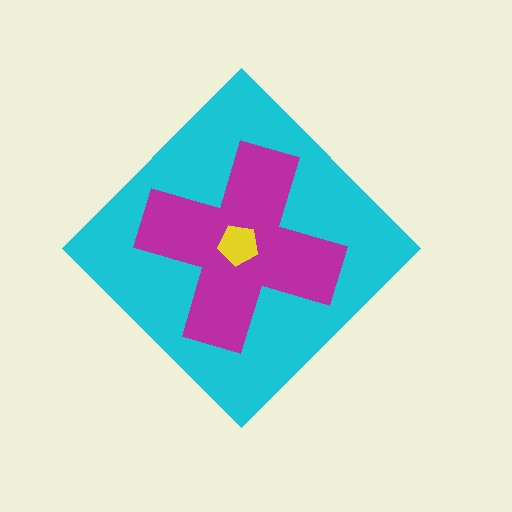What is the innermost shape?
The yellow pentagon.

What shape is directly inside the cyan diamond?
The magenta cross.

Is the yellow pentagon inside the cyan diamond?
Yes.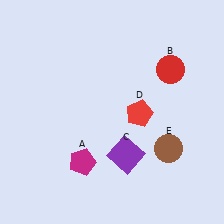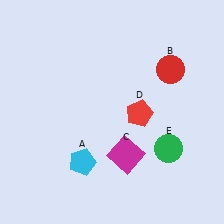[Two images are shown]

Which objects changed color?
A changed from magenta to cyan. C changed from purple to magenta. E changed from brown to green.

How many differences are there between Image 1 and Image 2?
There are 3 differences between the two images.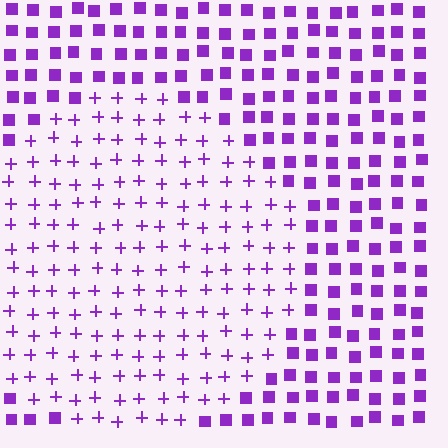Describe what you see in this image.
The image is filled with small purple elements arranged in a uniform grid. A circle-shaped region contains plus signs, while the surrounding area contains squares. The boundary is defined purely by the change in element shape.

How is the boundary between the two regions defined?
The boundary is defined by a change in element shape: plus signs inside vs. squares outside. All elements share the same color and spacing.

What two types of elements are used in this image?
The image uses plus signs inside the circle region and squares outside it.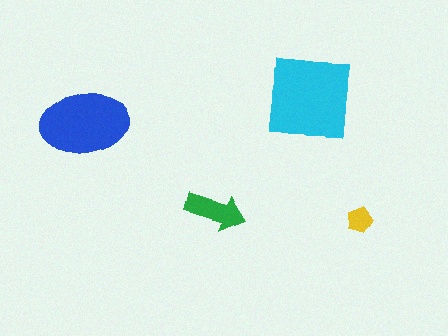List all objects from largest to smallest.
The cyan square, the blue ellipse, the green arrow, the yellow pentagon.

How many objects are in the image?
There are 4 objects in the image.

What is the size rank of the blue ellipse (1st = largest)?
2nd.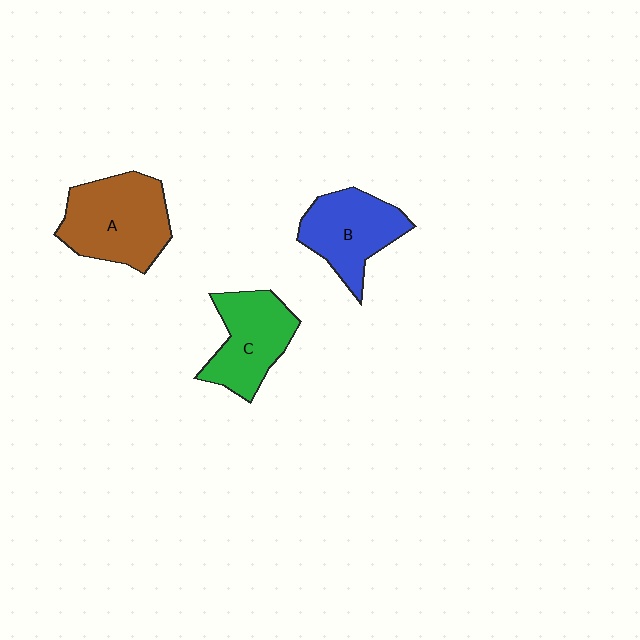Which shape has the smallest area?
Shape C (green).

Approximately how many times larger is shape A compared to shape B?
Approximately 1.3 times.